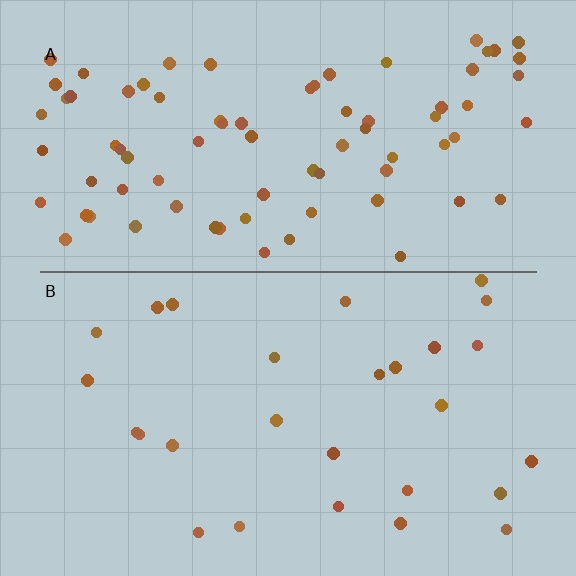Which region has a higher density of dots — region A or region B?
A (the top).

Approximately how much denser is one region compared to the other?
Approximately 2.9× — region A over region B.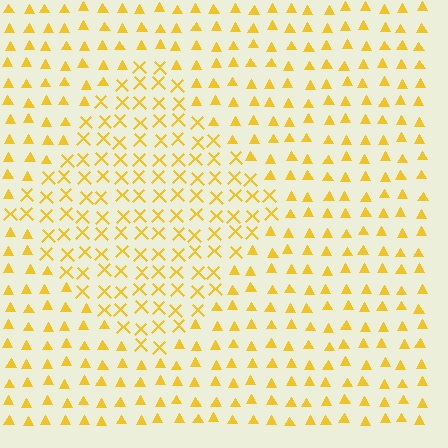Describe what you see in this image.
The image is filled with small yellow elements arranged in a uniform grid. A diamond-shaped region contains X marks, while the surrounding area contains triangles. The boundary is defined purely by the change in element shape.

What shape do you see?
I see a diamond.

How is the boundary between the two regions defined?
The boundary is defined by a change in element shape: X marks inside vs. triangles outside. All elements share the same color and spacing.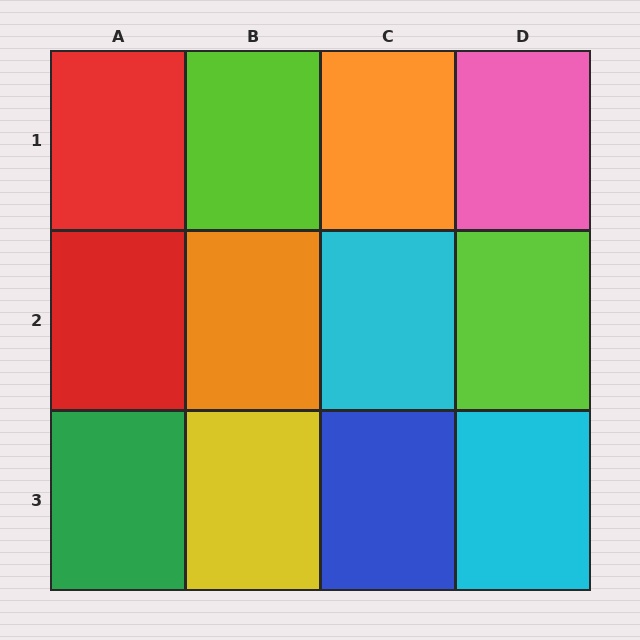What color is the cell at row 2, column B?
Orange.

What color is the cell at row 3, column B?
Yellow.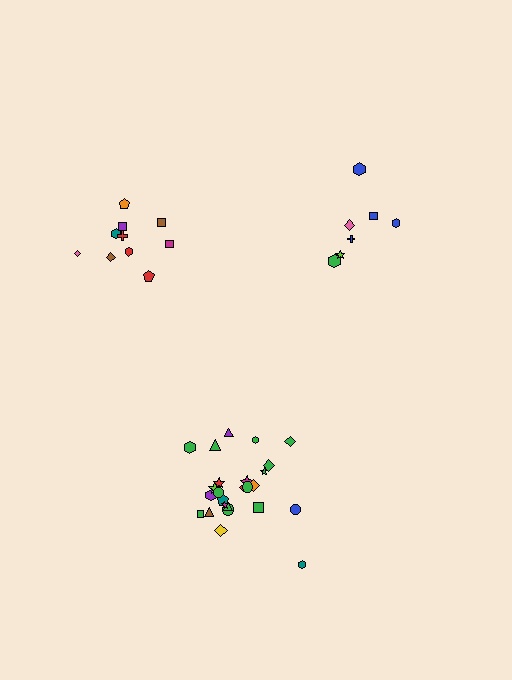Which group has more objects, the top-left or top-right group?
The top-left group.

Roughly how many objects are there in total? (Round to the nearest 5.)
Roughly 40 objects in total.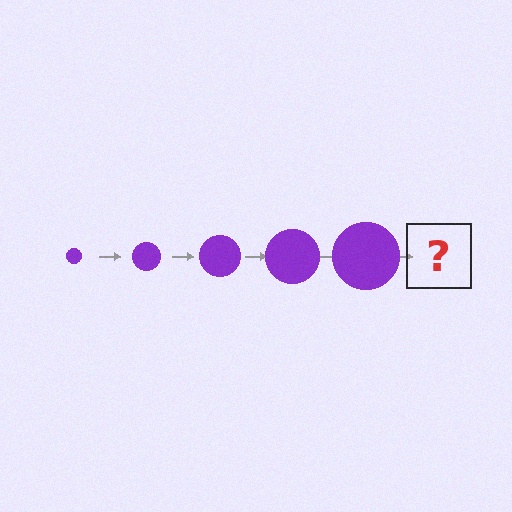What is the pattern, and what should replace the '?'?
The pattern is that the circle gets progressively larger each step. The '?' should be a purple circle, larger than the previous one.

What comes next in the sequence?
The next element should be a purple circle, larger than the previous one.